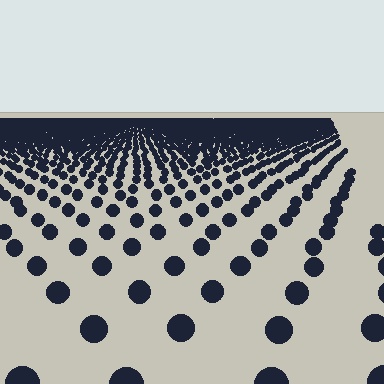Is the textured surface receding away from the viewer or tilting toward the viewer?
The surface is receding away from the viewer. Texture elements get smaller and denser toward the top.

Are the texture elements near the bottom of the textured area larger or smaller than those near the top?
Larger. Near the bottom, elements are closer to the viewer and appear at a bigger on-screen size.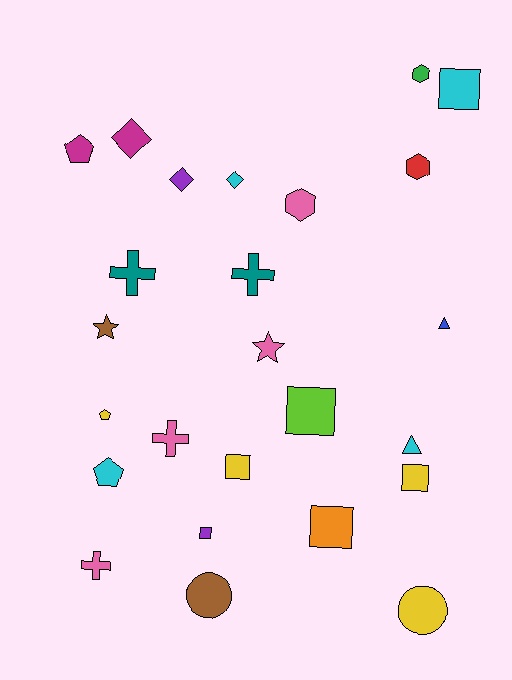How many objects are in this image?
There are 25 objects.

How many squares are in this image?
There are 6 squares.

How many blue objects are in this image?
There is 1 blue object.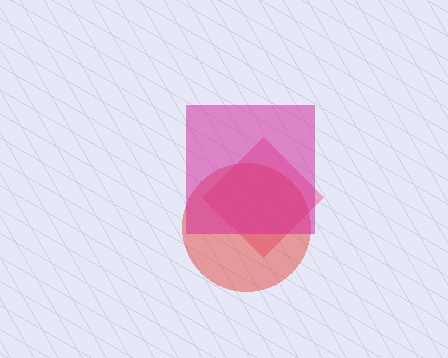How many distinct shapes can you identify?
There are 3 distinct shapes: a pink diamond, a red circle, a magenta square.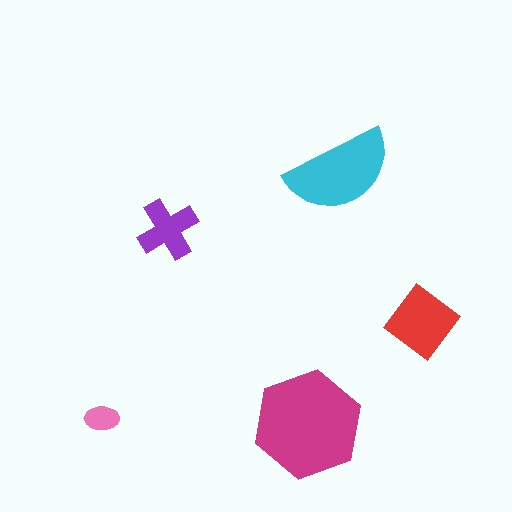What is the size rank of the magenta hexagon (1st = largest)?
1st.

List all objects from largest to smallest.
The magenta hexagon, the cyan semicircle, the red diamond, the purple cross, the pink ellipse.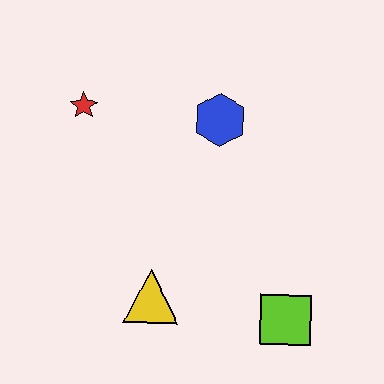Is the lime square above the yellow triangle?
No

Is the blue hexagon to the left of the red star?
No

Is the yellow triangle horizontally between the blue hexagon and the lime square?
No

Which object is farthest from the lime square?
The red star is farthest from the lime square.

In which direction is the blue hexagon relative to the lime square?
The blue hexagon is above the lime square.